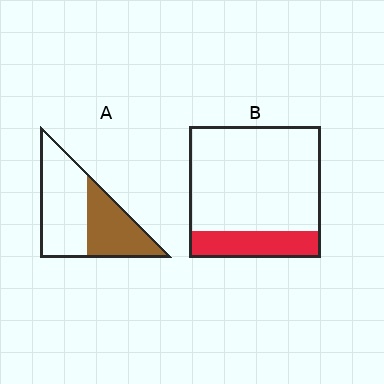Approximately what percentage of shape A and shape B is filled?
A is approximately 40% and B is approximately 20%.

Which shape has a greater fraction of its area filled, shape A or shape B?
Shape A.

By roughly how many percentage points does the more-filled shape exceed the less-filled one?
By roughly 20 percentage points (A over B).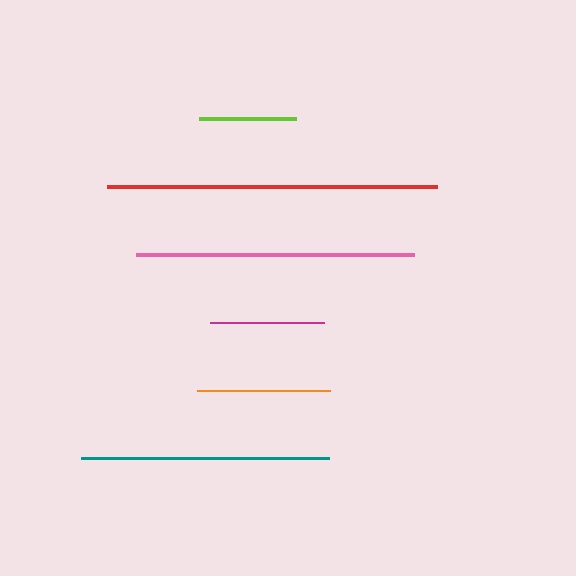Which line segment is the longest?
The red line is the longest at approximately 330 pixels.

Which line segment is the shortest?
The lime line is the shortest at approximately 97 pixels.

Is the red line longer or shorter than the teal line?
The red line is longer than the teal line.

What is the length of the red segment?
The red segment is approximately 330 pixels long.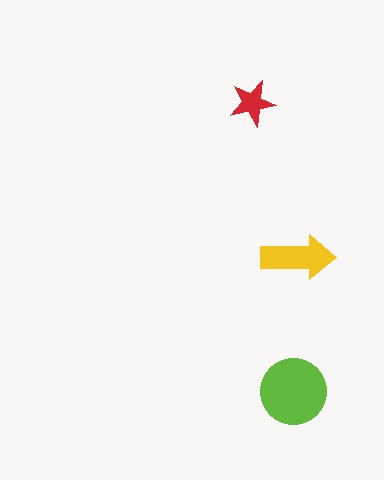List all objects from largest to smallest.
The lime circle, the yellow arrow, the red star.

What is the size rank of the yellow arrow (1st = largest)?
2nd.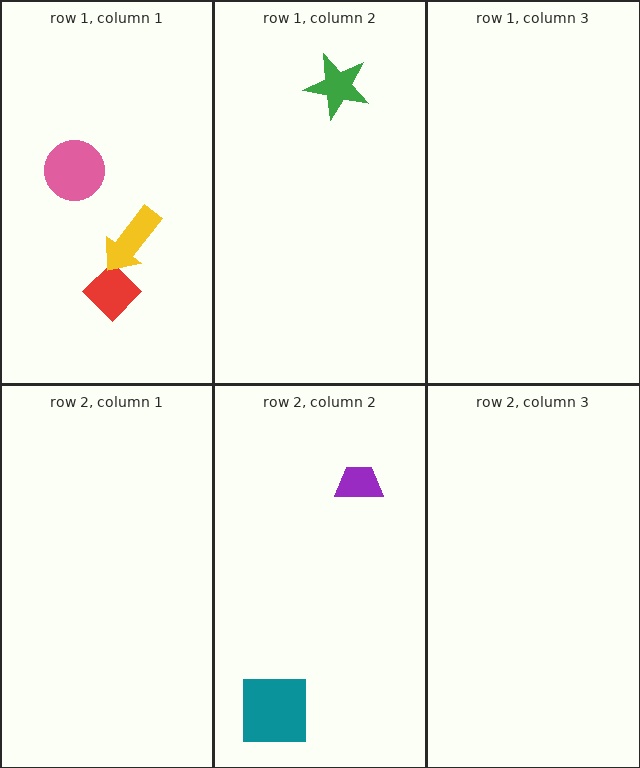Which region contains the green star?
The row 1, column 2 region.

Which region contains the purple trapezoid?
The row 2, column 2 region.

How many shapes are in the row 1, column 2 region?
1.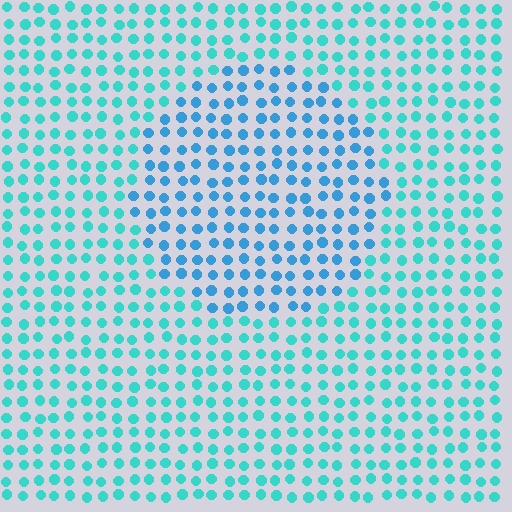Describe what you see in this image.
The image is filled with small cyan elements in a uniform arrangement. A circle-shaped region is visible where the elements are tinted to a slightly different hue, forming a subtle color boundary.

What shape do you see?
I see a circle.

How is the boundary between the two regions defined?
The boundary is defined purely by a slight shift in hue (about 27 degrees). Spacing, size, and orientation are identical on both sides.